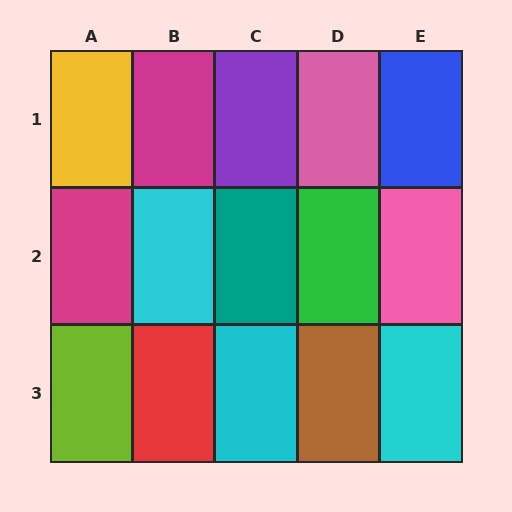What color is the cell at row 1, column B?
Magenta.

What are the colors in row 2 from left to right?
Magenta, cyan, teal, green, pink.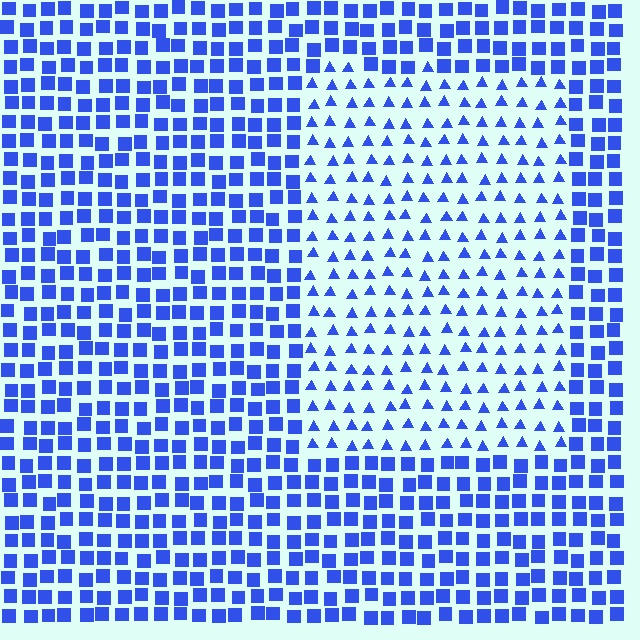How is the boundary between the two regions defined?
The boundary is defined by a change in element shape: triangles inside vs. squares outside. All elements share the same color and spacing.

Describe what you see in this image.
The image is filled with small blue elements arranged in a uniform grid. A rectangle-shaped region contains triangles, while the surrounding area contains squares. The boundary is defined purely by the change in element shape.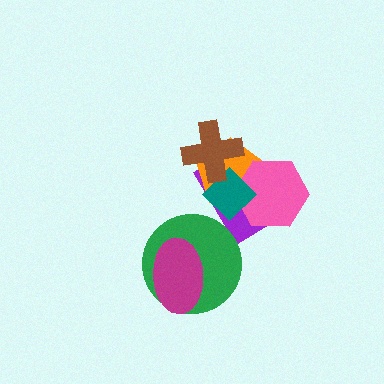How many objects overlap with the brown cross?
3 objects overlap with the brown cross.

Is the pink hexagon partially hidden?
Yes, it is partially covered by another shape.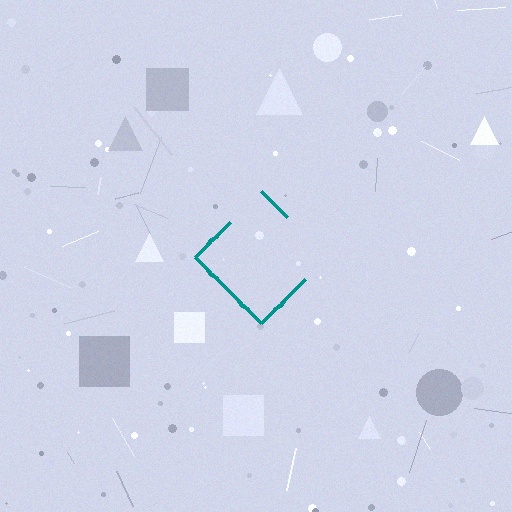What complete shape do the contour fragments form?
The contour fragments form a diamond.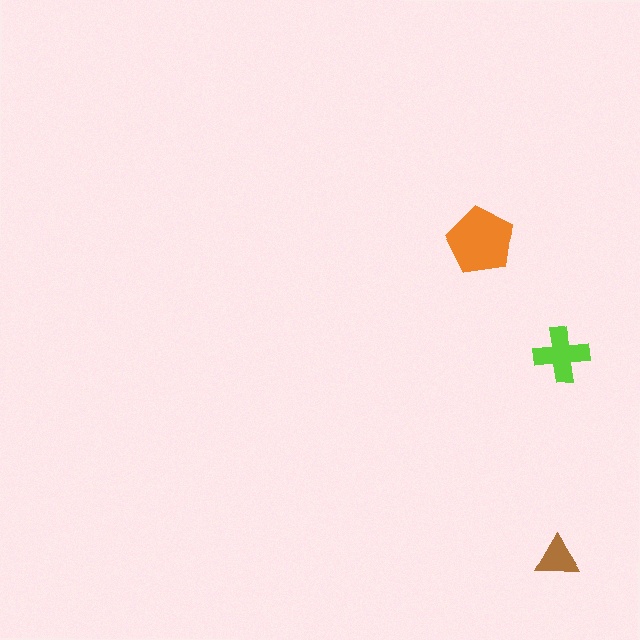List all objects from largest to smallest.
The orange pentagon, the lime cross, the brown triangle.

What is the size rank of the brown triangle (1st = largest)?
3rd.